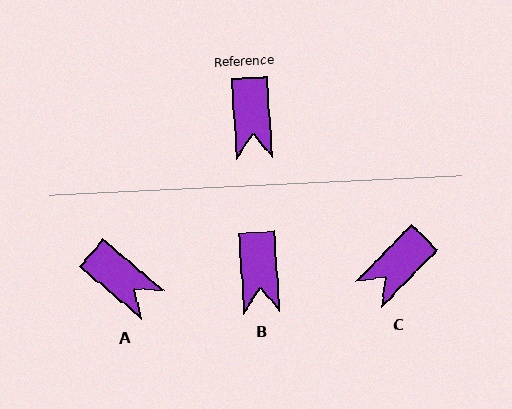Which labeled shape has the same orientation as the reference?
B.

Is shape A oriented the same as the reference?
No, it is off by about 46 degrees.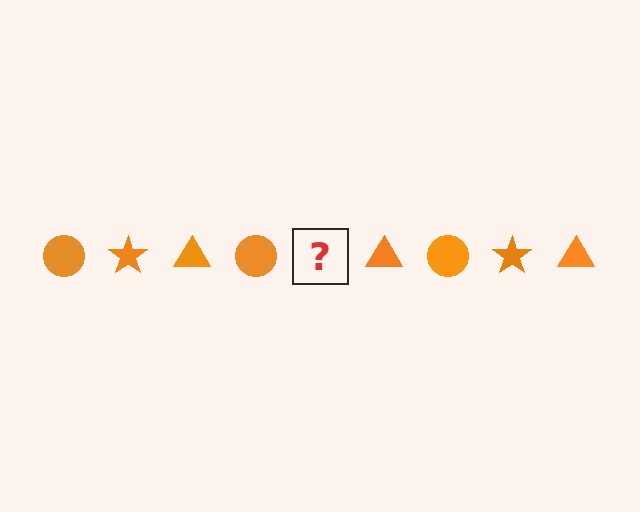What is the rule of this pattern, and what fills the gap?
The rule is that the pattern cycles through circle, star, triangle shapes in orange. The gap should be filled with an orange star.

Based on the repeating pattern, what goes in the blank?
The blank should be an orange star.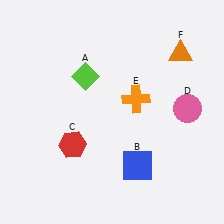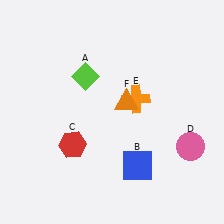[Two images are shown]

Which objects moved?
The objects that moved are: the pink circle (D), the orange triangle (F).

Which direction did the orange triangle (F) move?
The orange triangle (F) moved left.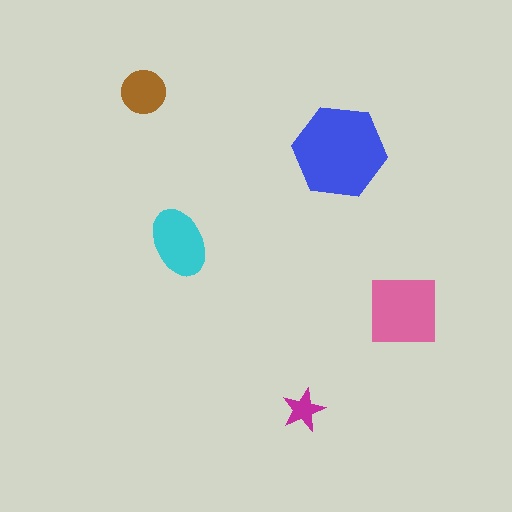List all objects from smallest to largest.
The magenta star, the brown circle, the cyan ellipse, the pink square, the blue hexagon.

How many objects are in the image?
There are 5 objects in the image.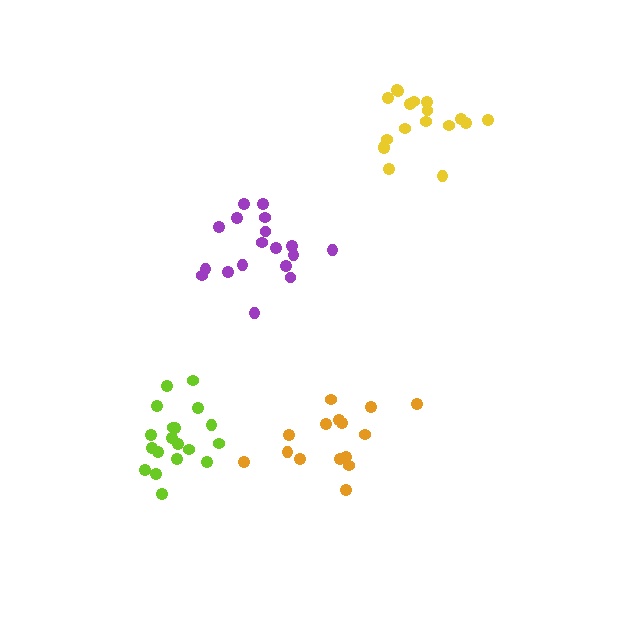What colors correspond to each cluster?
The clusters are colored: lime, orange, purple, yellow.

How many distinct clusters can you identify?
There are 4 distinct clusters.